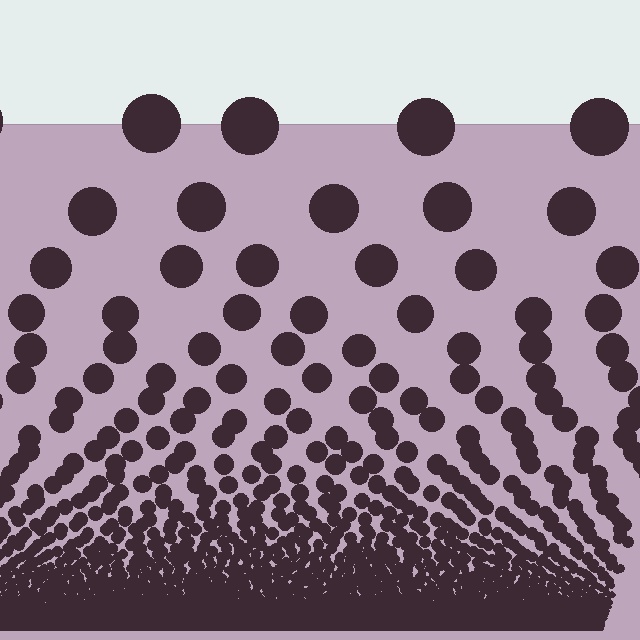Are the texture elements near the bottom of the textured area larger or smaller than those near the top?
Smaller. The gradient is inverted — elements near the bottom are smaller and denser.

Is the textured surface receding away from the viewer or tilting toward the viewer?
The surface appears to tilt toward the viewer. Texture elements get larger and sparser toward the top.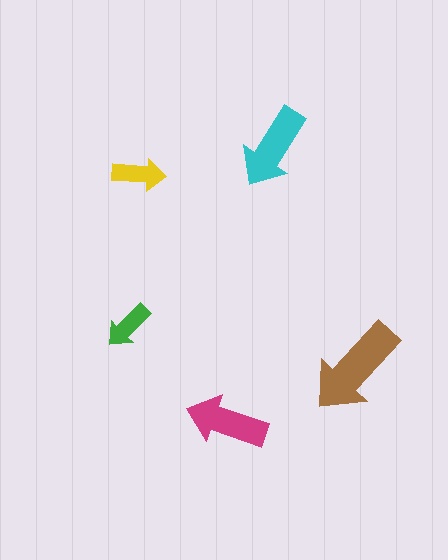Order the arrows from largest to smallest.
the brown one, the cyan one, the magenta one, the yellow one, the green one.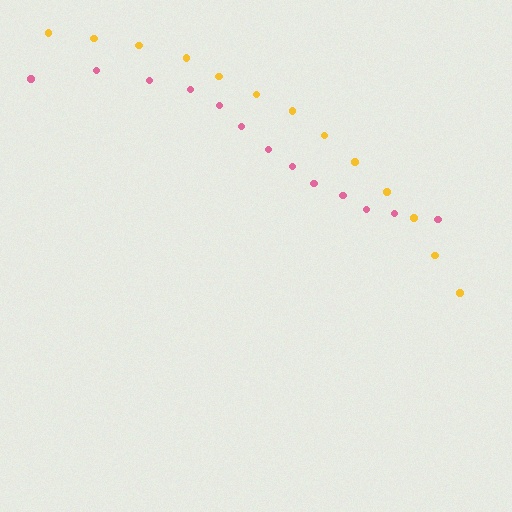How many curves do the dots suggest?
There are 2 distinct paths.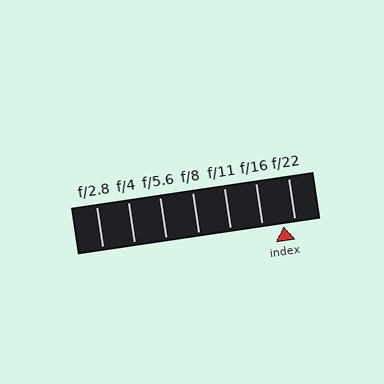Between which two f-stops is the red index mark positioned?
The index mark is between f/16 and f/22.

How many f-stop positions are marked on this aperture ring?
There are 7 f-stop positions marked.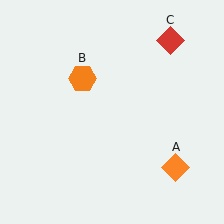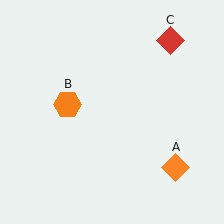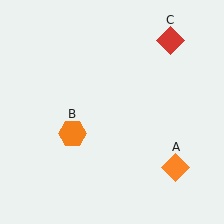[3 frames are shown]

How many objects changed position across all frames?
1 object changed position: orange hexagon (object B).